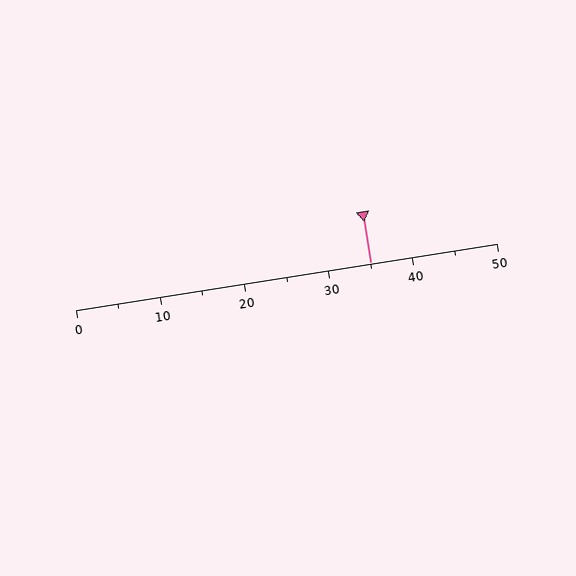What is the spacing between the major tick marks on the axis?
The major ticks are spaced 10 apart.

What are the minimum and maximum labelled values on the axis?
The axis runs from 0 to 50.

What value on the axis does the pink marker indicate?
The marker indicates approximately 35.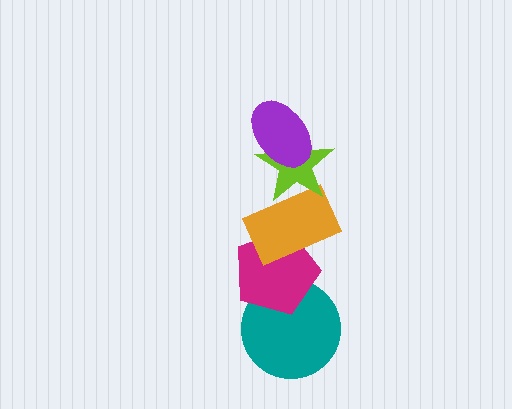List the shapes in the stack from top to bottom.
From top to bottom: the purple ellipse, the lime star, the orange rectangle, the magenta pentagon, the teal circle.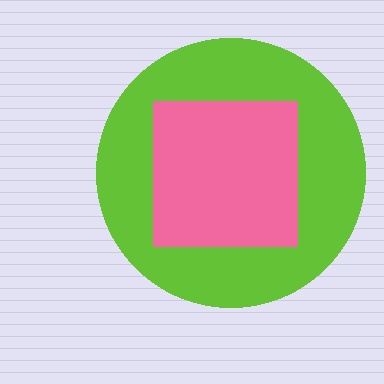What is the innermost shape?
The pink square.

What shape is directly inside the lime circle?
The pink square.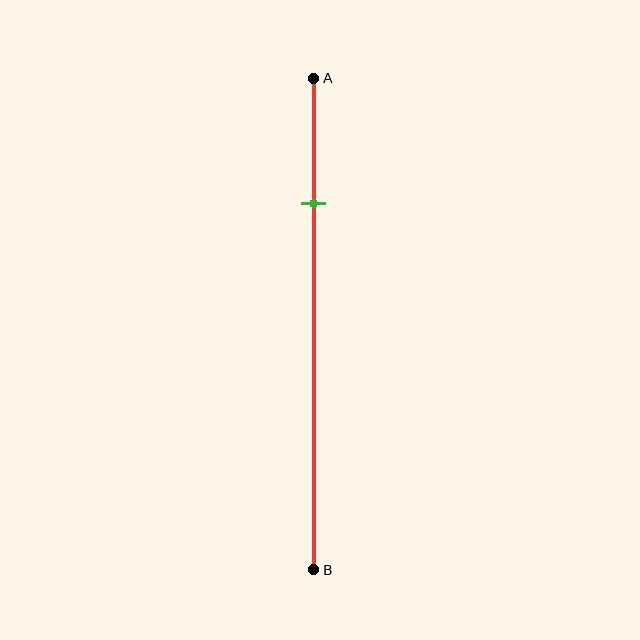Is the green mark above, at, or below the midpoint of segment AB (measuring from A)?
The green mark is above the midpoint of segment AB.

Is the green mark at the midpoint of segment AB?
No, the mark is at about 25% from A, not at the 50% midpoint.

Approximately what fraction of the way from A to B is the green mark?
The green mark is approximately 25% of the way from A to B.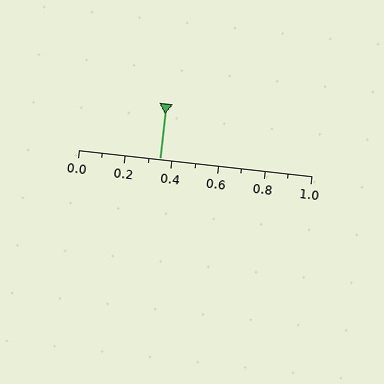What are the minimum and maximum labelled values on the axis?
The axis runs from 0.0 to 1.0.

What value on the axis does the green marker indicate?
The marker indicates approximately 0.35.